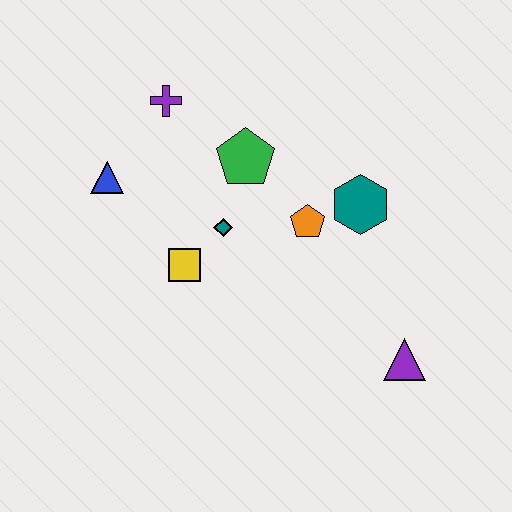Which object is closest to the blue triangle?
The purple cross is closest to the blue triangle.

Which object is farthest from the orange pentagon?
The blue triangle is farthest from the orange pentagon.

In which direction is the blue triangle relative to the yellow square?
The blue triangle is above the yellow square.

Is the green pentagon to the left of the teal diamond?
No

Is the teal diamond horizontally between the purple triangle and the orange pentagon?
No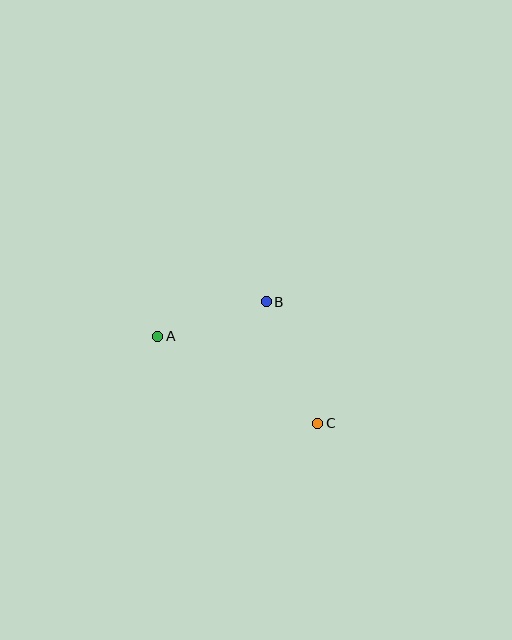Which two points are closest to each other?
Points A and B are closest to each other.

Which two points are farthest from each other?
Points A and C are farthest from each other.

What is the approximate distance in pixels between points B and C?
The distance between B and C is approximately 132 pixels.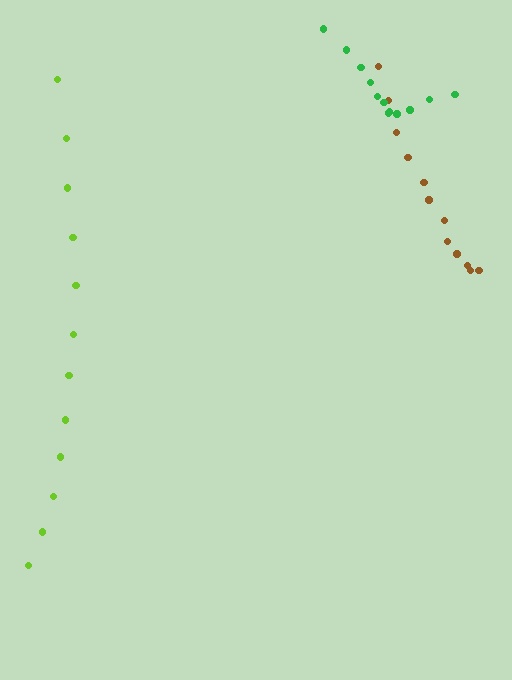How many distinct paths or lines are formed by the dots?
There are 3 distinct paths.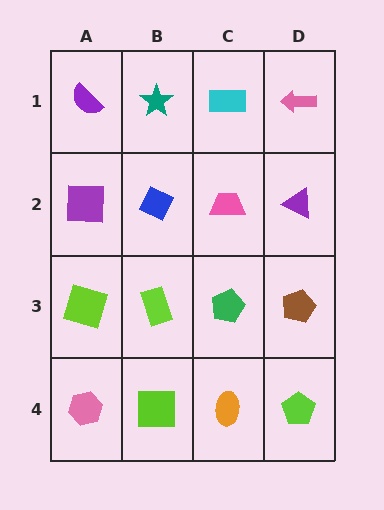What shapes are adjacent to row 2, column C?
A cyan rectangle (row 1, column C), a green pentagon (row 3, column C), a blue diamond (row 2, column B), a purple triangle (row 2, column D).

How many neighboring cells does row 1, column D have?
2.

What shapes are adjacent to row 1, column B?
A blue diamond (row 2, column B), a purple semicircle (row 1, column A), a cyan rectangle (row 1, column C).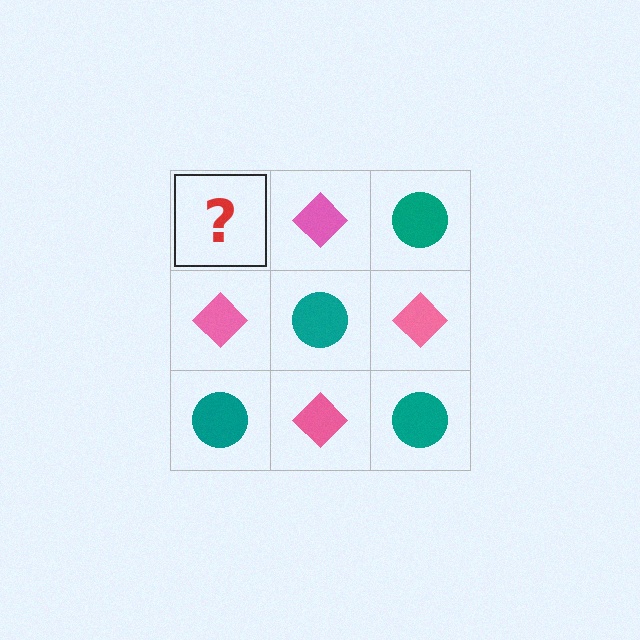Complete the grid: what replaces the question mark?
The question mark should be replaced with a teal circle.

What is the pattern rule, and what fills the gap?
The rule is that it alternates teal circle and pink diamond in a checkerboard pattern. The gap should be filled with a teal circle.